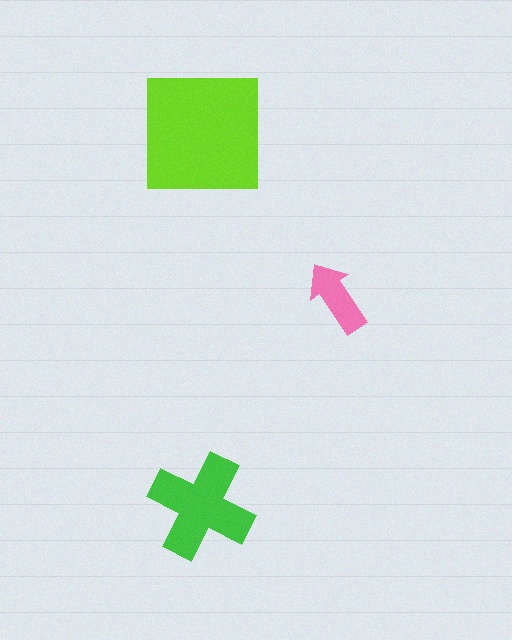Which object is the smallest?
The pink arrow.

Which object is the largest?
The lime square.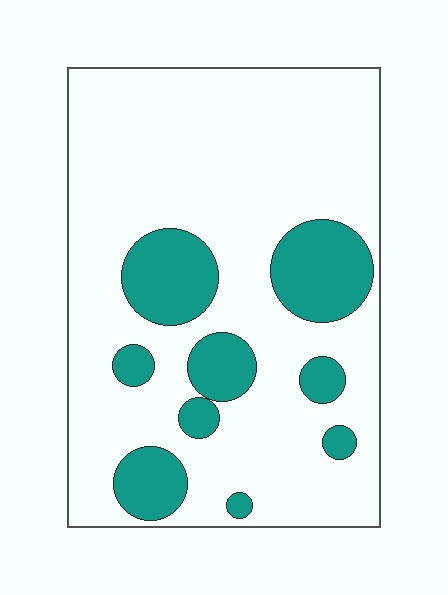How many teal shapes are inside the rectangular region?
9.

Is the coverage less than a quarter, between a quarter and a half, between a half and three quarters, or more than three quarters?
Less than a quarter.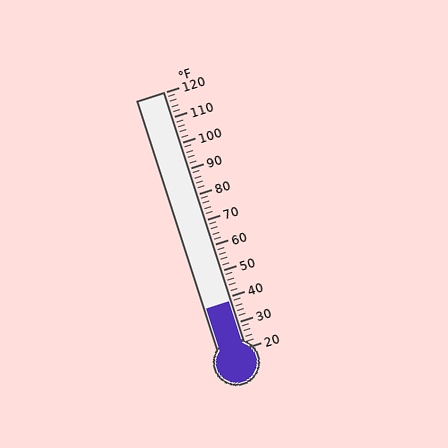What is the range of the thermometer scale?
The thermometer scale ranges from 20°F to 120°F.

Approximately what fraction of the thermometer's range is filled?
The thermometer is filled to approximately 20% of its range.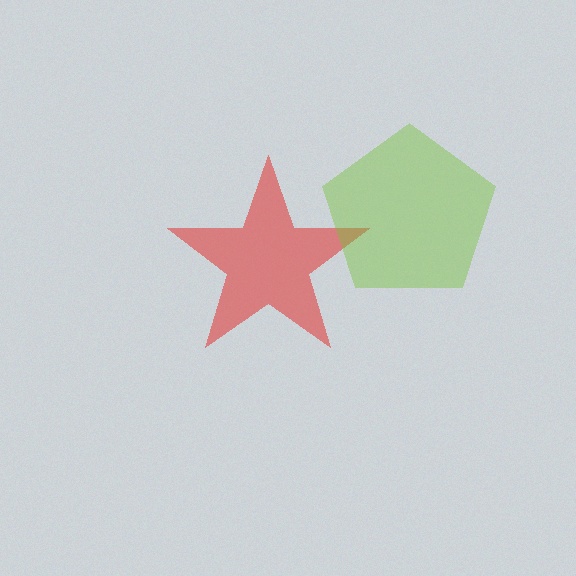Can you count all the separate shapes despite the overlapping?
Yes, there are 2 separate shapes.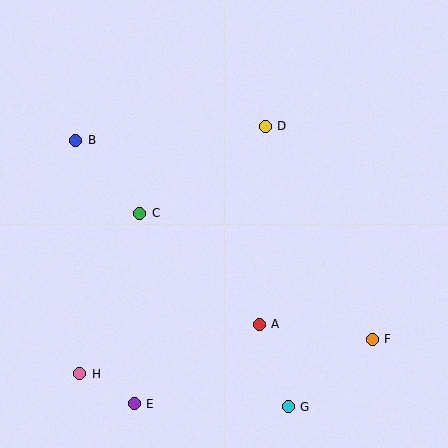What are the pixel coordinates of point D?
Point D is at (265, 126).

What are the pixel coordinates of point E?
Point E is at (134, 404).